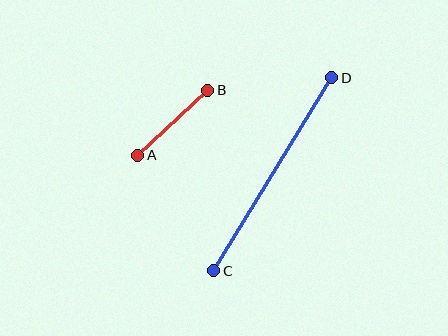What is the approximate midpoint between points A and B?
The midpoint is at approximately (173, 123) pixels.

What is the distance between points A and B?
The distance is approximately 96 pixels.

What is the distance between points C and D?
The distance is approximately 227 pixels.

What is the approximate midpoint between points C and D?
The midpoint is at approximately (273, 174) pixels.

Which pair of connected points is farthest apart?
Points C and D are farthest apart.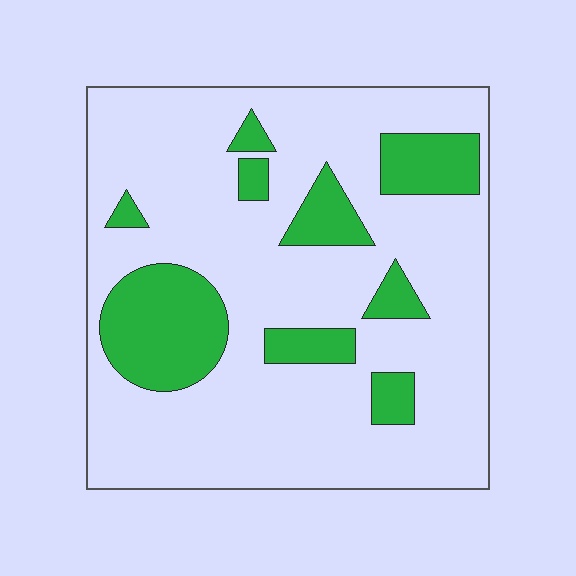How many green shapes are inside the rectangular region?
9.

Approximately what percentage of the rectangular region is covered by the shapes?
Approximately 20%.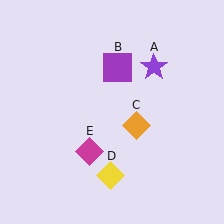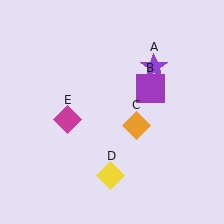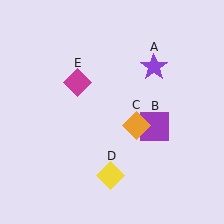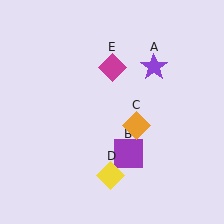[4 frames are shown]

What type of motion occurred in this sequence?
The purple square (object B), magenta diamond (object E) rotated clockwise around the center of the scene.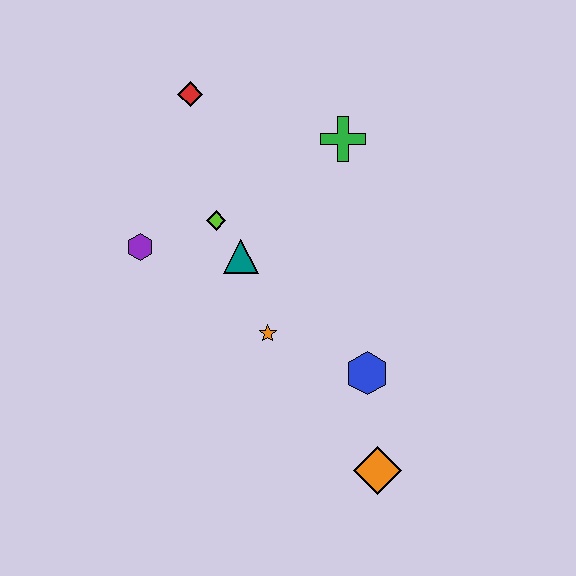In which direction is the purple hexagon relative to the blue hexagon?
The purple hexagon is to the left of the blue hexagon.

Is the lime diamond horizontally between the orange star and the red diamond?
Yes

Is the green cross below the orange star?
No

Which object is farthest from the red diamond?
The orange diamond is farthest from the red diamond.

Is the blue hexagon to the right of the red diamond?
Yes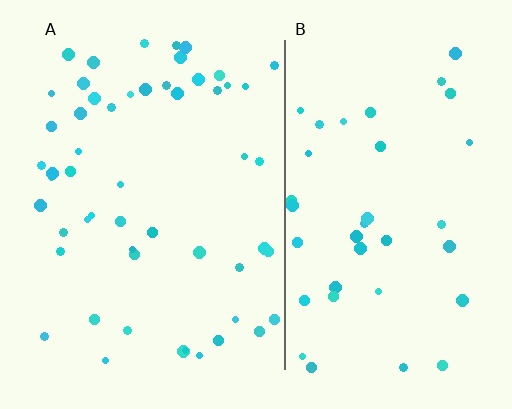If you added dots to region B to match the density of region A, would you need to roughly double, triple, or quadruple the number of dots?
Approximately double.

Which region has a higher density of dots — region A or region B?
A (the left).